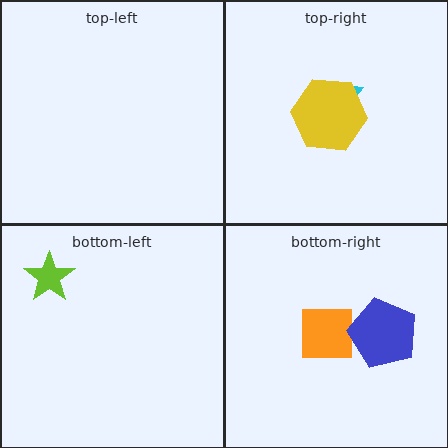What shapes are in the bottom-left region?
The lime star.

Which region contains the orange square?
The bottom-right region.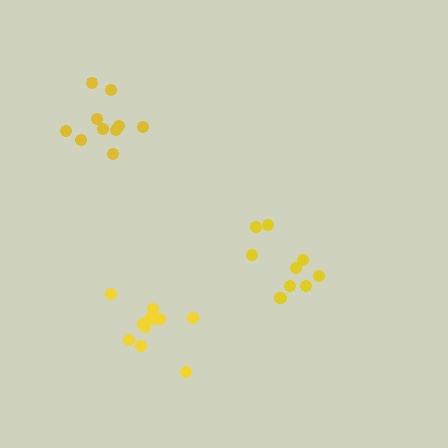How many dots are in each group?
Group 1: 9 dots, Group 2: 10 dots, Group 3: 11 dots (30 total).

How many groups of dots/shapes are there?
There are 3 groups.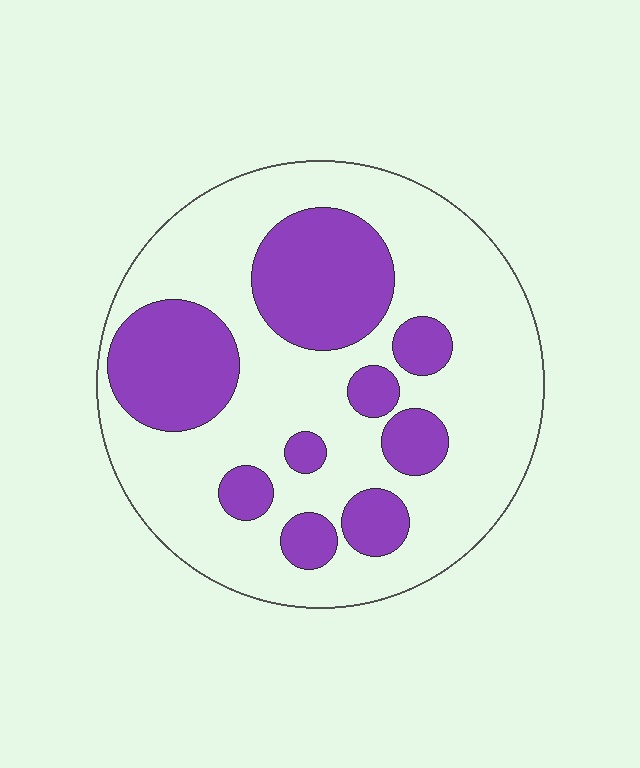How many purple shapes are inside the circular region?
9.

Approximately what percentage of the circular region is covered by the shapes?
Approximately 30%.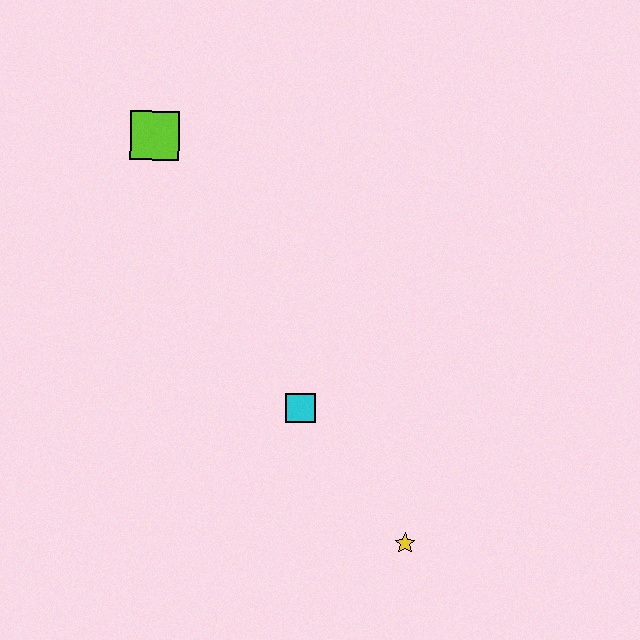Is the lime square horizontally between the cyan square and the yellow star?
No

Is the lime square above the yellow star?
Yes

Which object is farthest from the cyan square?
The lime square is farthest from the cyan square.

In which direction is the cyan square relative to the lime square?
The cyan square is below the lime square.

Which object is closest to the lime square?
The cyan square is closest to the lime square.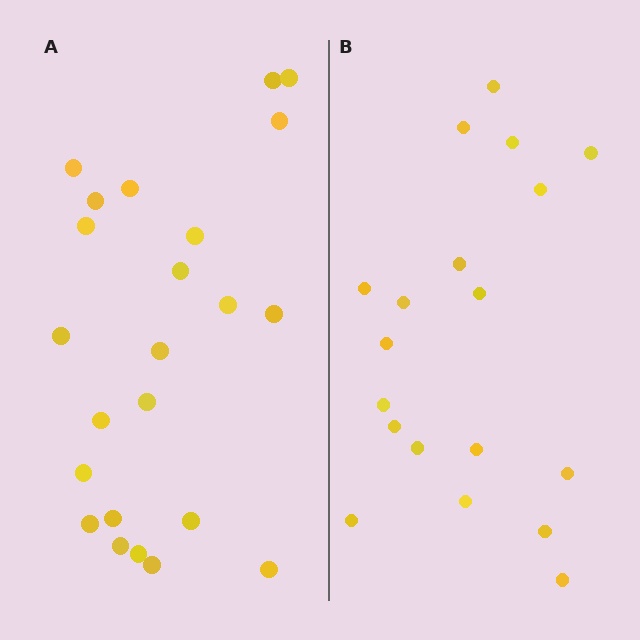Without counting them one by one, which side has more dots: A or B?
Region A (the left region) has more dots.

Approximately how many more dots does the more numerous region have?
Region A has about 4 more dots than region B.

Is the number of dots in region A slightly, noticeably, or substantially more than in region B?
Region A has only slightly more — the two regions are fairly close. The ratio is roughly 1.2 to 1.